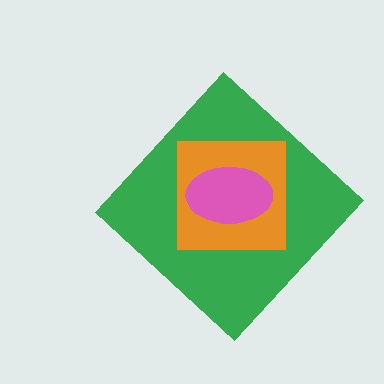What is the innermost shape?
The pink ellipse.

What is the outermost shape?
The green diamond.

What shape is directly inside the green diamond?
The orange square.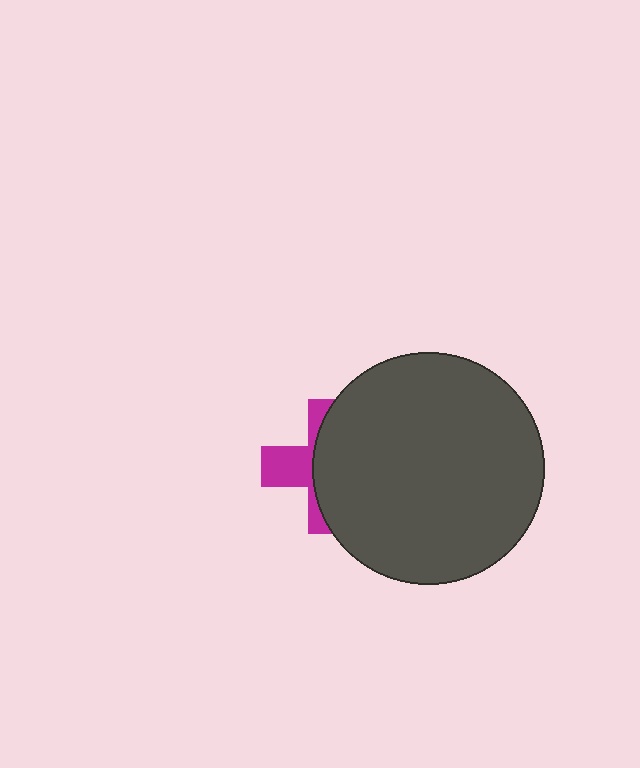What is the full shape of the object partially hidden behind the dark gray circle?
The partially hidden object is a magenta cross.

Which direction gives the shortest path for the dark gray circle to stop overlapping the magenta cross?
Moving right gives the shortest separation.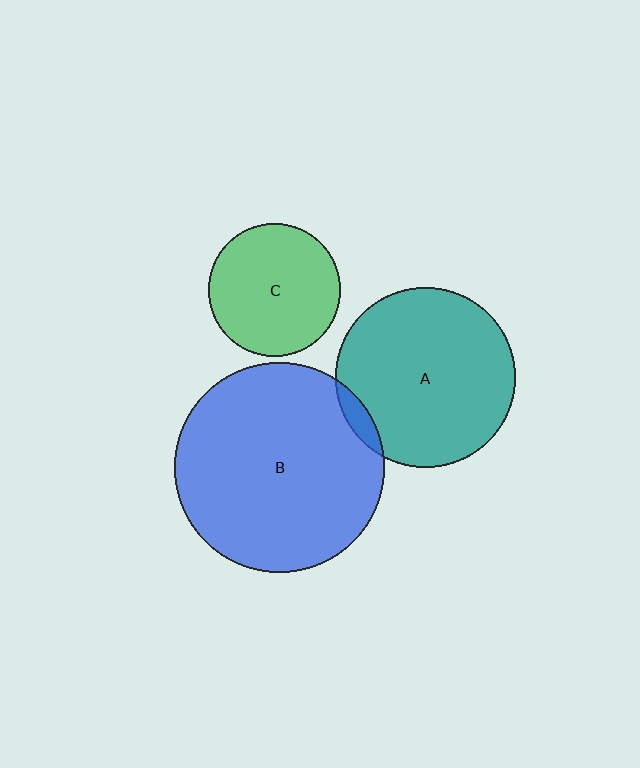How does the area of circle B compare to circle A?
Approximately 1.4 times.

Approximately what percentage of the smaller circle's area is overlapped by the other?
Approximately 5%.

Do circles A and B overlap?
Yes.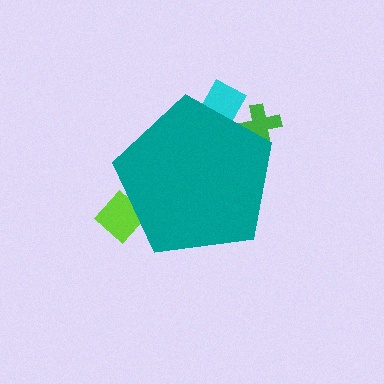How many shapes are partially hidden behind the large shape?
3 shapes are partially hidden.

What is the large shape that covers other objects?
A teal pentagon.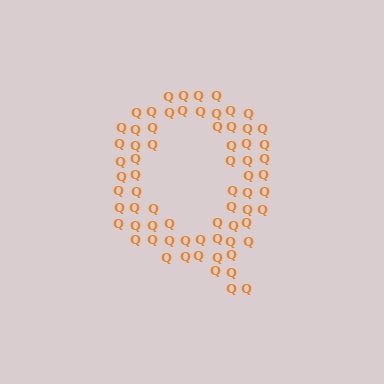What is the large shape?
The large shape is the letter Q.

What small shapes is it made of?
It is made of small letter Q's.